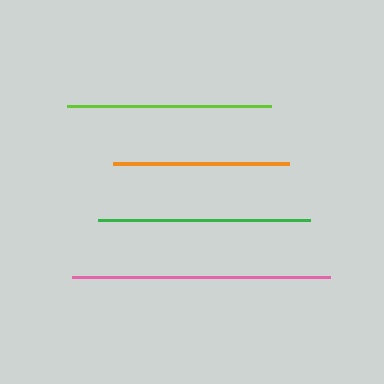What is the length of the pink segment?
The pink segment is approximately 257 pixels long.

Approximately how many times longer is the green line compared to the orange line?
The green line is approximately 1.2 times the length of the orange line.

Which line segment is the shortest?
The orange line is the shortest at approximately 176 pixels.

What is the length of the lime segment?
The lime segment is approximately 204 pixels long.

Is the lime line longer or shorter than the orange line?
The lime line is longer than the orange line.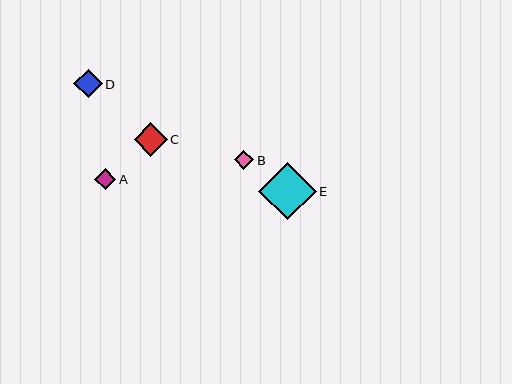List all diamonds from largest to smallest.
From largest to smallest: E, C, D, A, B.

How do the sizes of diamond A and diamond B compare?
Diamond A and diamond B are approximately the same size.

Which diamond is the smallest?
Diamond B is the smallest with a size of approximately 20 pixels.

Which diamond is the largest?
Diamond E is the largest with a size of approximately 57 pixels.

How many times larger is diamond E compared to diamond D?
Diamond E is approximately 2.0 times the size of diamond D.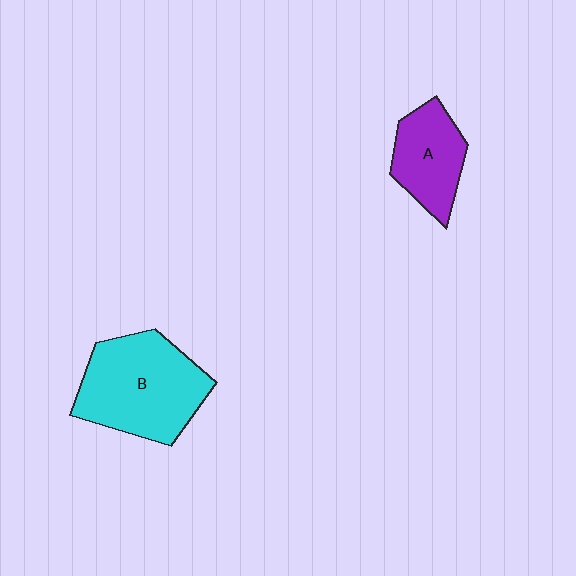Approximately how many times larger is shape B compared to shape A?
Approximately 1.7 times.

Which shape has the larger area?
Shape B (cyan).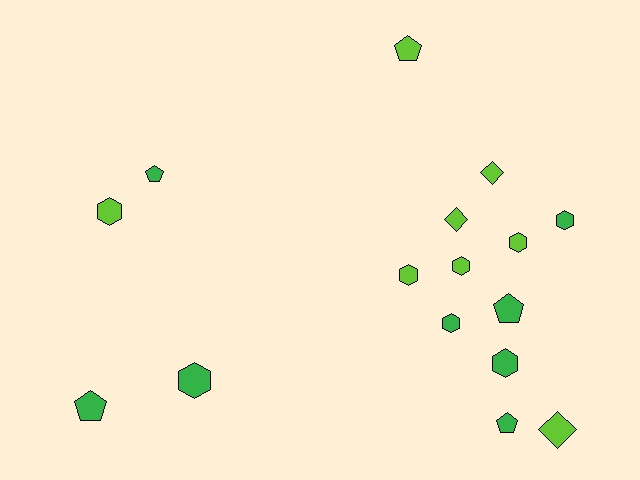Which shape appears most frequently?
Hexagon, with 8 objects.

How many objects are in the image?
There are 16 objects.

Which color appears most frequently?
Lime, with 8 objects.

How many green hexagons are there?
There are 4 green hexagons.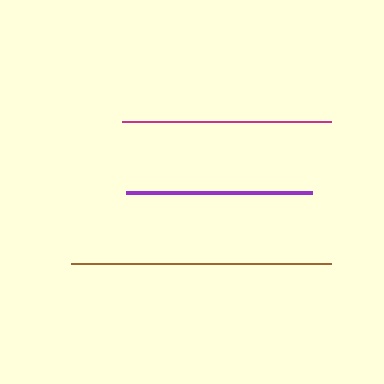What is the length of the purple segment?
The purple segment is approximately 186 pixels long.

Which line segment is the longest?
The brown line is the longest at approximately 260 pixels.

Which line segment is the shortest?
The purple line is the shortest at approximately 186 pixels.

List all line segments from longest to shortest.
From longest to shortest: brown, magenta, purple.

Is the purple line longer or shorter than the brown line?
The brown line is longer than the purple line.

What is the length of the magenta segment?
The magenta segment is approximately 209 pixels long.